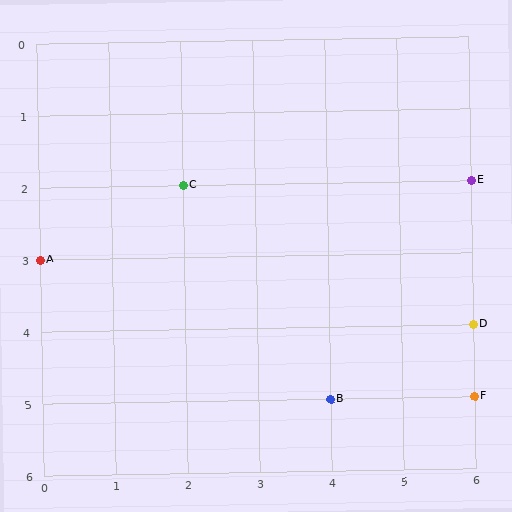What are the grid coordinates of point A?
Point A is at grid coordinates (0, 3).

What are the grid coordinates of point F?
Point F is at grid coordinates (6, 5).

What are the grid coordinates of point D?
Point D is at grid coordinates (6, 4).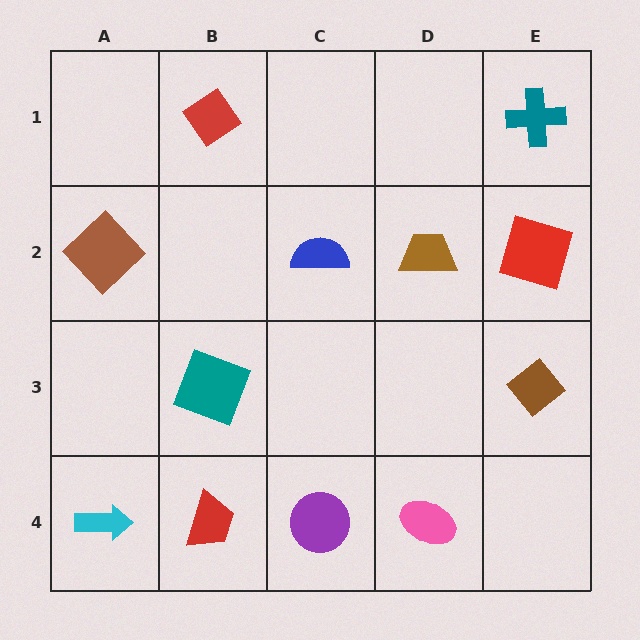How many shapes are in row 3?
2 shapes.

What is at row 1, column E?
A teal cross.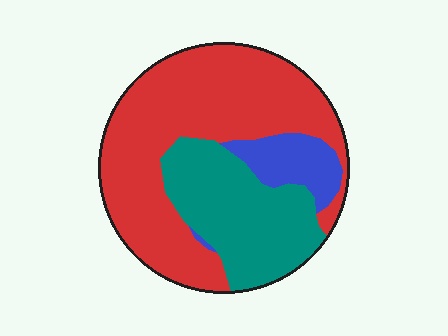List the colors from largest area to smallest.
From largest to smallest: red, teal, blue.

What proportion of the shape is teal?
Teal covers about 30% of the shape.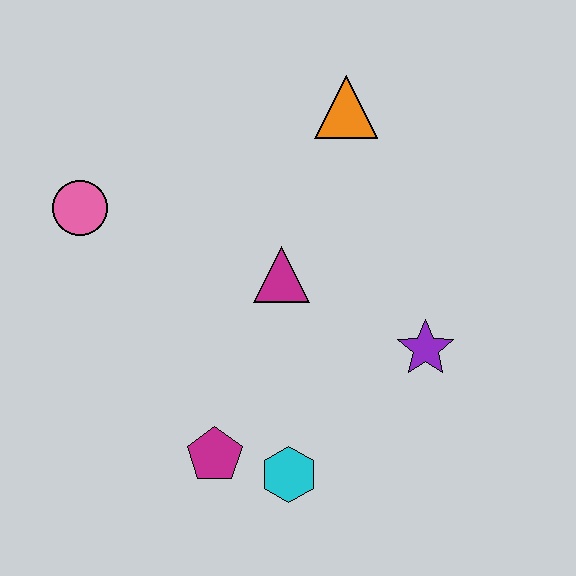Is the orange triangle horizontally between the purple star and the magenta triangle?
Yes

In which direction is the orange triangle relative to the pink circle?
The orange triangle is to the right of the pink circle.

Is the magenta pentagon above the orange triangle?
No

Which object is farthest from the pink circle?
The purple star is farthest from the pink circle.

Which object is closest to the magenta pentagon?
The cyan hexagon is closest to the magenta pentagon.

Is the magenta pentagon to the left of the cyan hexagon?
Yes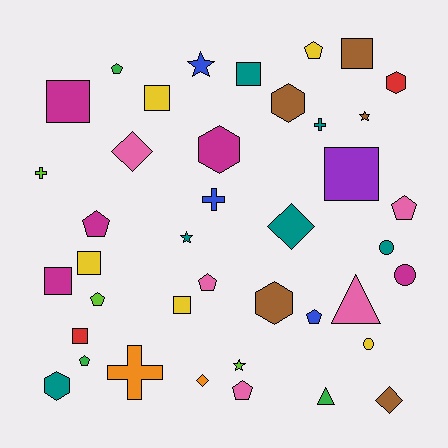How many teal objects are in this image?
There are 6 teal objects.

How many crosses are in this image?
There are 4 crosses.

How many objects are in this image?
There are 40 objects.